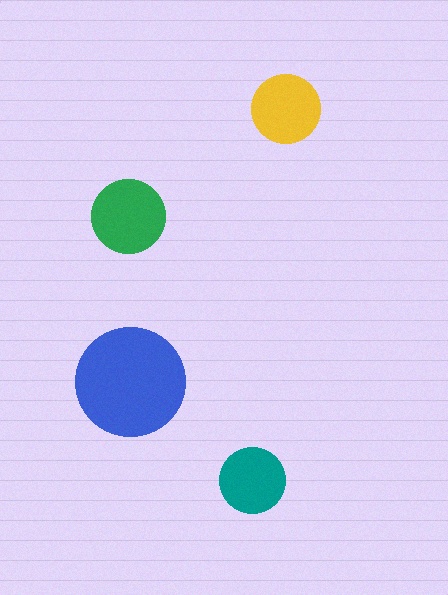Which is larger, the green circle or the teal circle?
The green one.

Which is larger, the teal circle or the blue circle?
The blue one.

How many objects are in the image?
There are 4 objects in the image.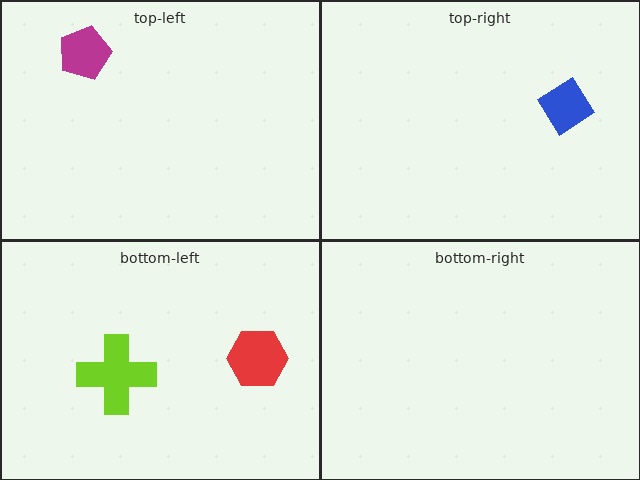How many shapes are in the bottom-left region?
2.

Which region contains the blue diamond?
The top-right region.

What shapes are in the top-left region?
The magenta pentagon.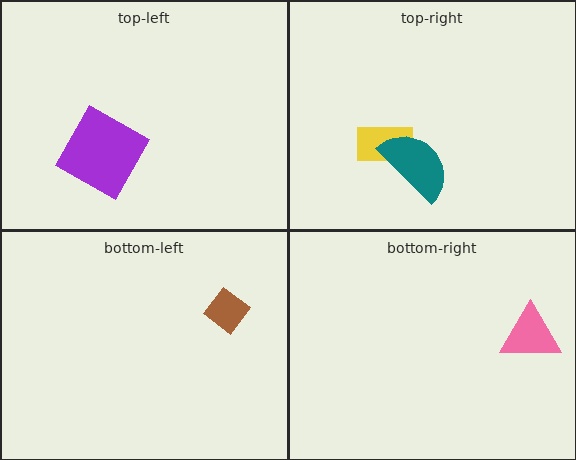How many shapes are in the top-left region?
1.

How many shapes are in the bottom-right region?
1.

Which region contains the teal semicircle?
The top-right region.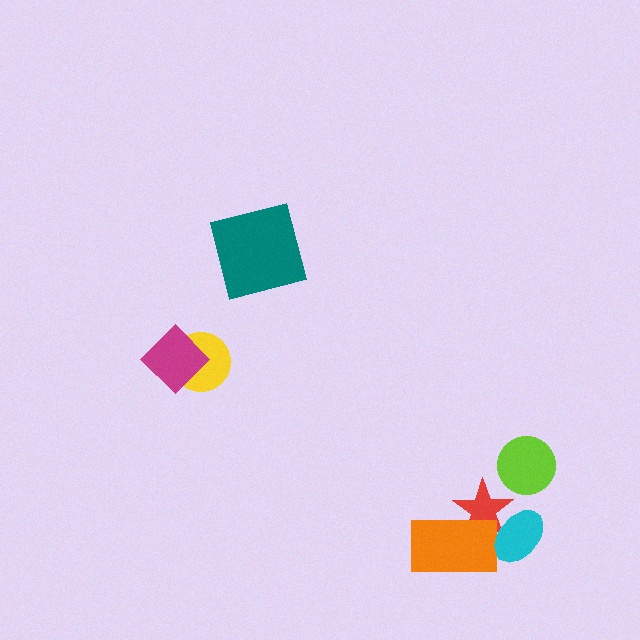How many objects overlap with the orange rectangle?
1 object overlaps with the orange rectangle.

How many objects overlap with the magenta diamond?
1 object overlaps with the magenta diamond.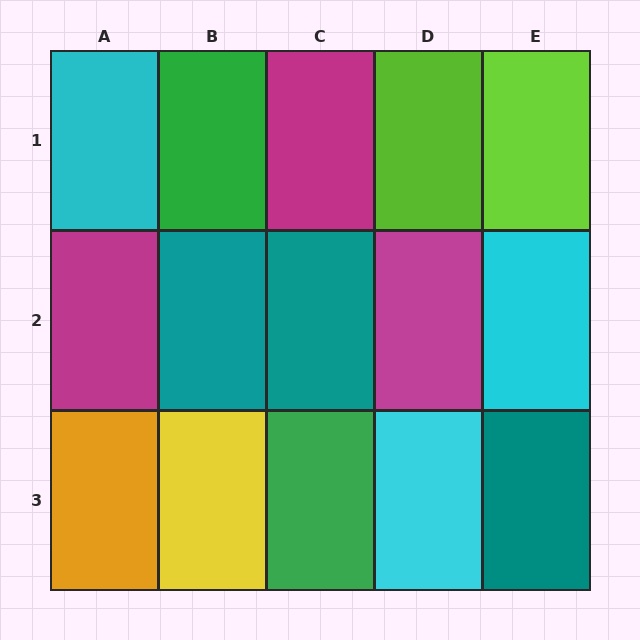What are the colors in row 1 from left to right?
Cyan, green, magenta, lime, lime.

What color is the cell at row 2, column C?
Teal.